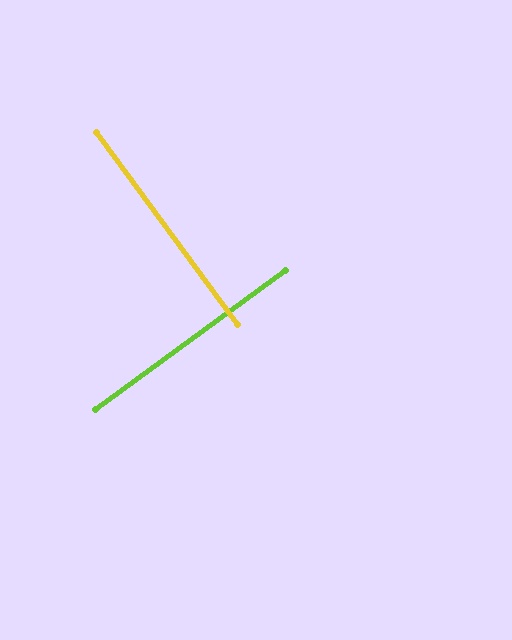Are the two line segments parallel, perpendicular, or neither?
Perpendicular — they meet at approximately 90°.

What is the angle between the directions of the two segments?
Approximately 90 degrees.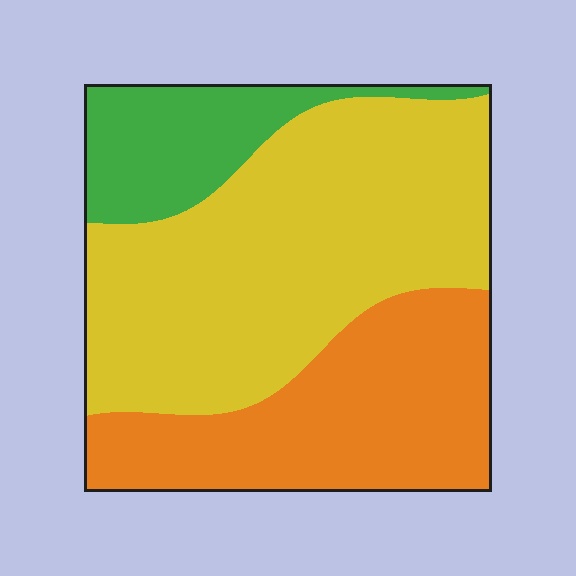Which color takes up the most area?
Yellow, at roughly 50%.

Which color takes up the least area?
Green, at roughly 15%.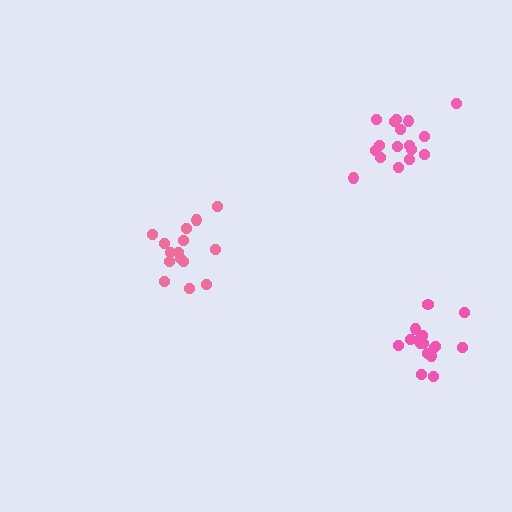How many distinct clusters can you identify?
There are 3 distinct clusters.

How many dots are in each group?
Group 1: 16 dots, Group 2: 15 dots, Group 3: 17 dots (48 total).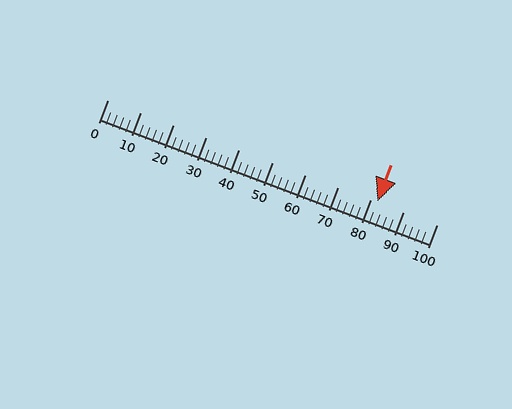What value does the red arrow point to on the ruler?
The red arrow points to approximately 82.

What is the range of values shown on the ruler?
The ruler shows values from 0 to 100.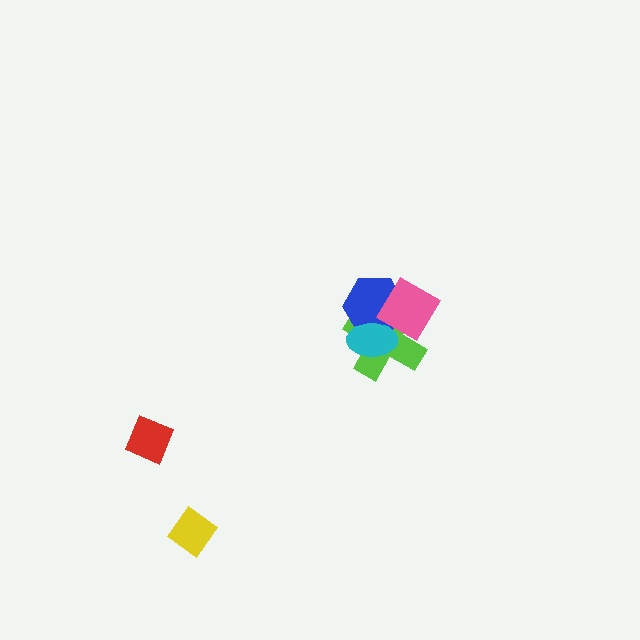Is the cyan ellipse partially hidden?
Yes, it is partially covered by another shape.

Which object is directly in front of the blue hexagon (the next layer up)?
The cyan ellipse is directly in front of the blue hexagon.